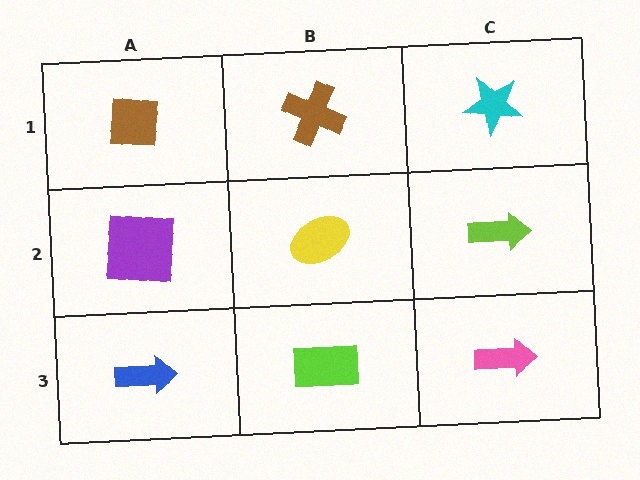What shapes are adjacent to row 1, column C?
A lime arrow (row 2, column C), a brown cross (row 1, column B).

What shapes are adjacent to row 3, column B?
A yellow ellipse (row 2, column B), a blue arrow (row 3, column A), a pink arrow (row 3, column C).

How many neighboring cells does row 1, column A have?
2.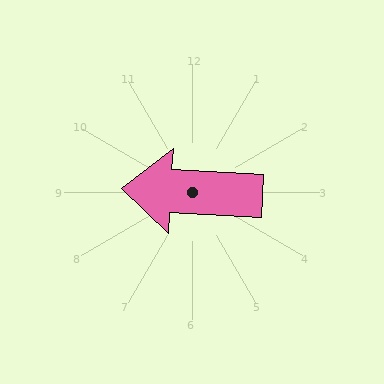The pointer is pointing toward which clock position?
Roughly 9 o'clock.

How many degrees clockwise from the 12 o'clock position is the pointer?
Approximately 273 degrees.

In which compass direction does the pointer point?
West.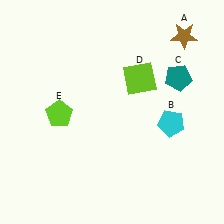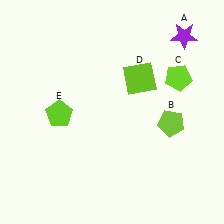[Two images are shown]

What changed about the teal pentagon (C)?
In Image 1, C is teal. In Image 2, it changed to lime.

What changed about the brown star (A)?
In Image 1, A is brown. In Image 2, it changed to purple.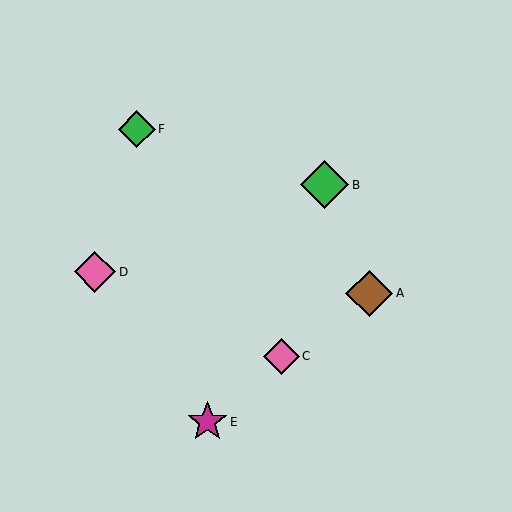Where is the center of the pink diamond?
The center of the pink diamond is at (281, 356).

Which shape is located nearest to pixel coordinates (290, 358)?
The pink diamond (labeled C) at (281, 356) is nearest to that location.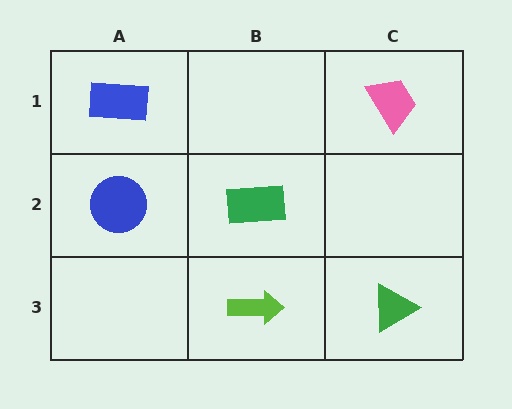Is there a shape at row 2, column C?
No, that cell is empty.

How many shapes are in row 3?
2 shapes.